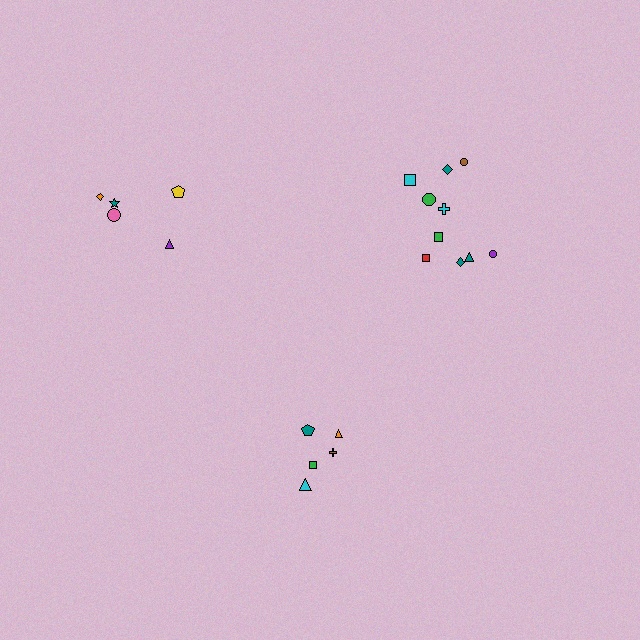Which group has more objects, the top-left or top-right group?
The top-right group.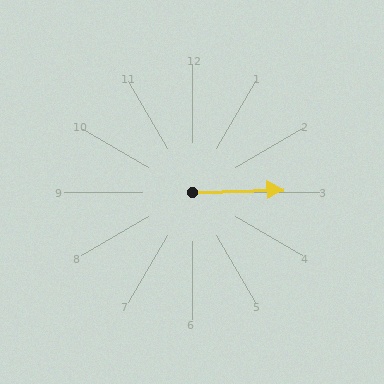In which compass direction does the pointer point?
East.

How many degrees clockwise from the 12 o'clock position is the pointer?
Approximately 88 degrees.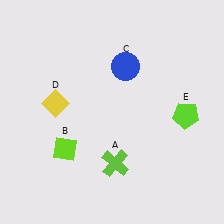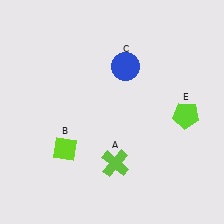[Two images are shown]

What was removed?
The yellow diamond (D) was removed in Image 2.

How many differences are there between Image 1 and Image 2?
There is 1 difference between the two images.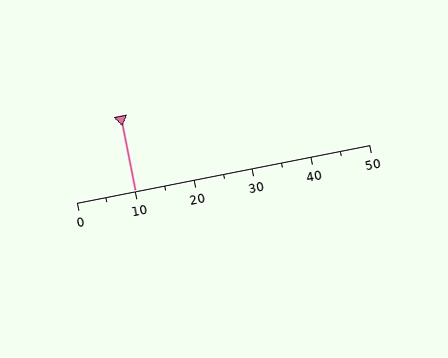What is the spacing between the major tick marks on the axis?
The major ticks are spaced 10 apart.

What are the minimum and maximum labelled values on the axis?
The axis runs from 0 to 50.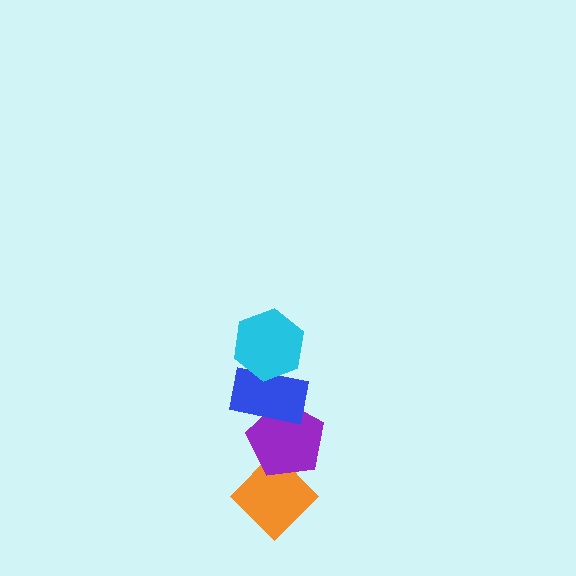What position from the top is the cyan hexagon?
The cyan hexagon is 1st from the top.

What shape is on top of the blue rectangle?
The cyan hexagon is on top of the blue rectangle.